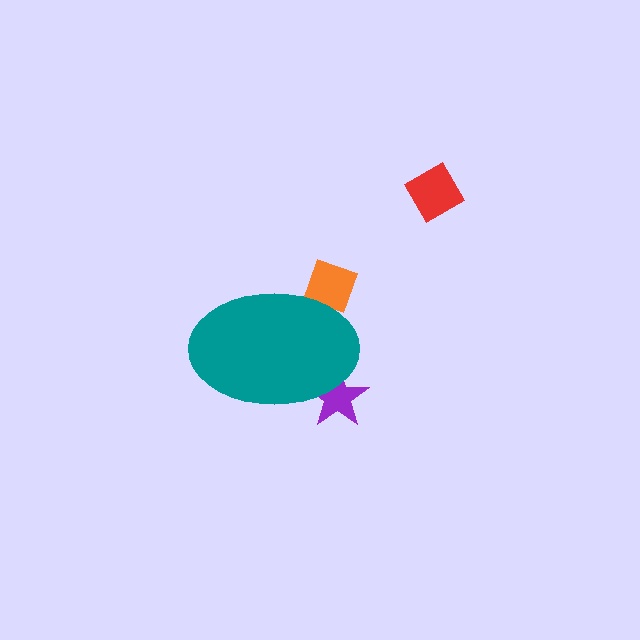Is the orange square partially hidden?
Yes, the orange square is partially hidden behind the teal ellipse.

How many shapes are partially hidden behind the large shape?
2 shapes are partially hidden.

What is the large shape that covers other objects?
A teal ellipse.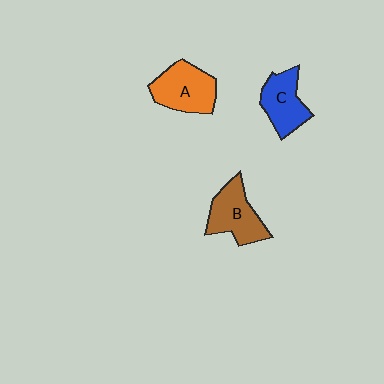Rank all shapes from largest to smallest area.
From largest to smallest: A (orange), B (brown), C (blue).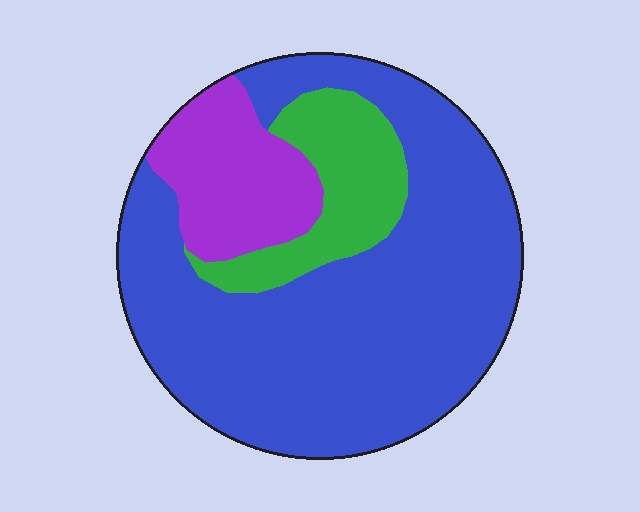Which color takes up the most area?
Blue, at roughly 70%.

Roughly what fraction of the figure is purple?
Purple covers around 15% of the figure.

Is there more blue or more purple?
Blue.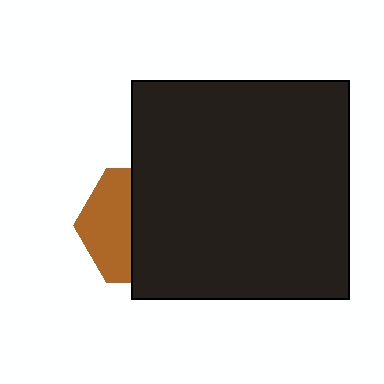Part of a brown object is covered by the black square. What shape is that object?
It is a hexagon.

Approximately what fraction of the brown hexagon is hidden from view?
Roughly 58% of the brown hexagon is hidden behind the black square.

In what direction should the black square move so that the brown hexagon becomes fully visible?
The black square should move right. That is the shortest direction to clear the overlap and leave the brown hexagon fully visible.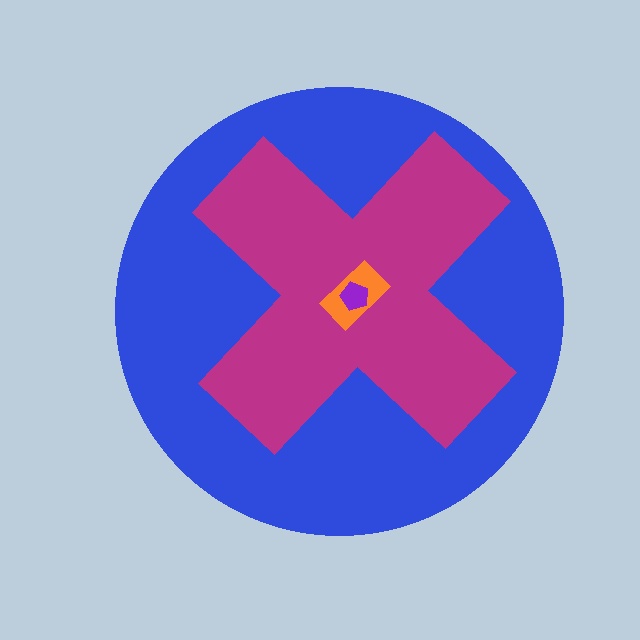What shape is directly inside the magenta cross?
The orange rectangle.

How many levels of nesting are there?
4.